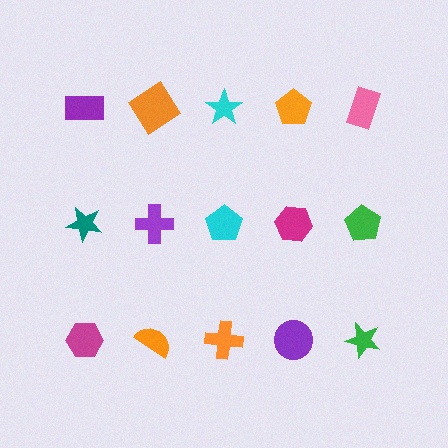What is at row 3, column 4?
A purple circle.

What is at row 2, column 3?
A cyan pentagon.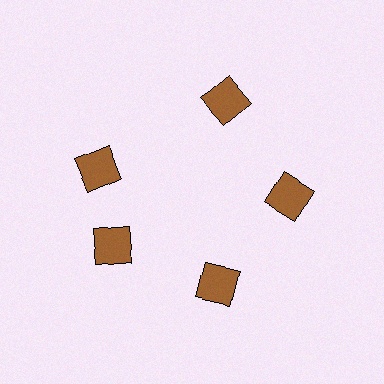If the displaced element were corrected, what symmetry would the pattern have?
It would have 5-fold rotational symmetry — the pattern would map onto itself every 72 degrees.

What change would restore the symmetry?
The symmetry would be restored by rotating it back into even spacing with its neighbors so that all 5 squares sit at equal angles and equal distance from the center.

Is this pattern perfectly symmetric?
No. The 5 brown squares are arranged in a ring, but one element near the 10 o'clock position is rotated out of alignment along the ring, breaking the 5-fold rotational symmetry.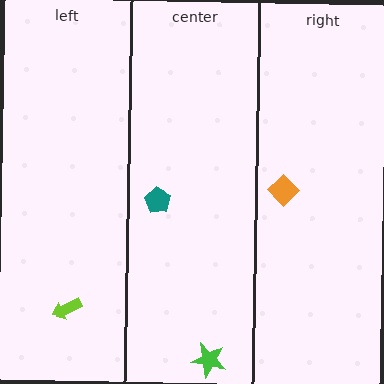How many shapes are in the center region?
2.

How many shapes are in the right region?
1.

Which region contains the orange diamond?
The right region.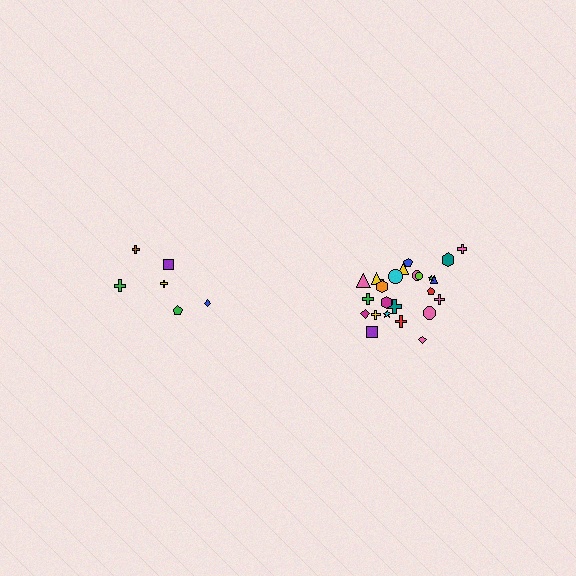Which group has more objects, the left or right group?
The right group.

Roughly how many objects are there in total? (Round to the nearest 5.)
Roughly 30 objects in total.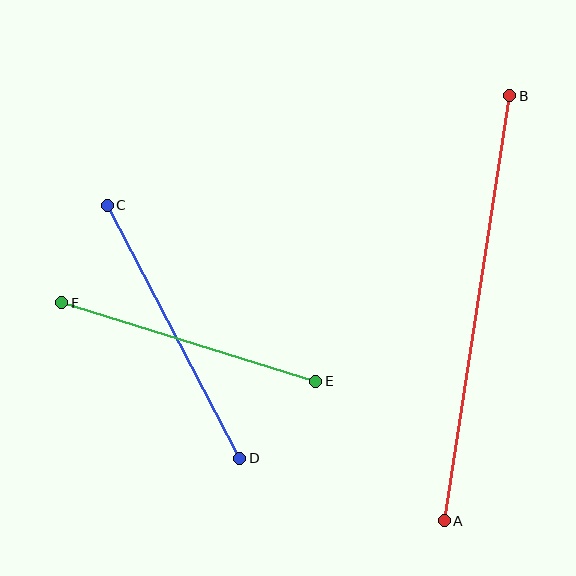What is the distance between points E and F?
The distance is approximately 266 pixels.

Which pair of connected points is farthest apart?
Points A and B are farthest apart.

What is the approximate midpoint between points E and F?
The midpoint is at approximately (189, 342) pixels.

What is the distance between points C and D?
The distance is approximately 285 pixels.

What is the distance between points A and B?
The distance is approximately 430 pixels.